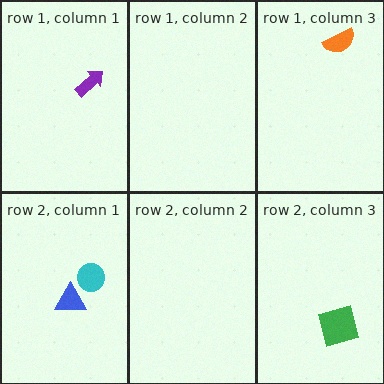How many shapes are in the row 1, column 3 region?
1.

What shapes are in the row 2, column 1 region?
The blue triangle, the cyan circle.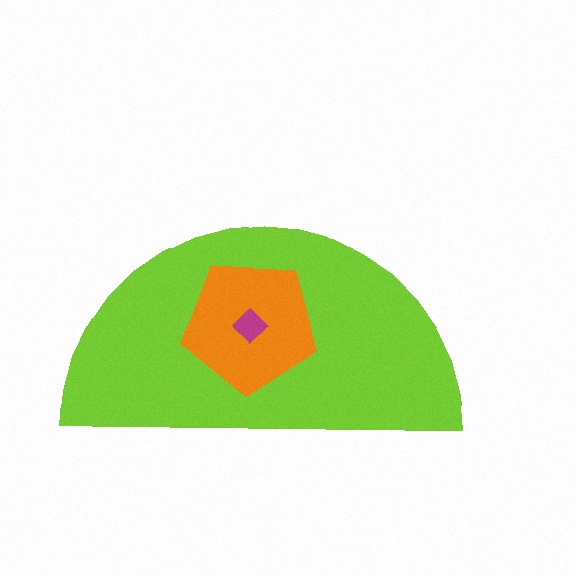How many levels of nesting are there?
3.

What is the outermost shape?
The lime semicircle.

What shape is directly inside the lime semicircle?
The orange pentagon.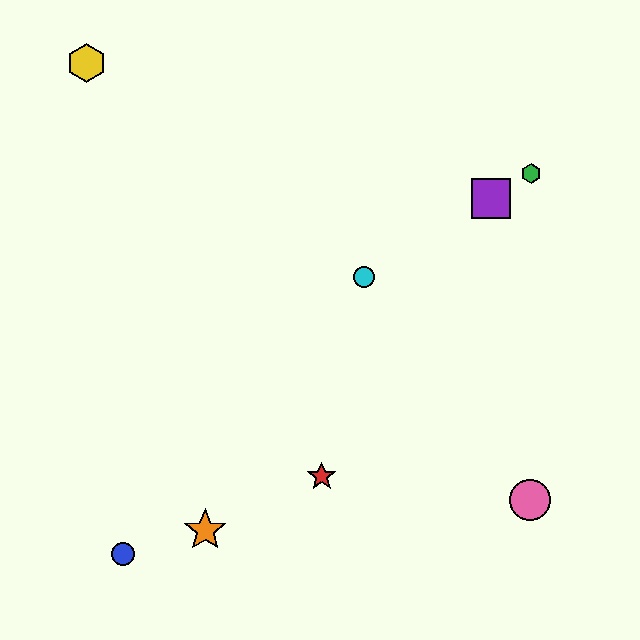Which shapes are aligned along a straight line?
The green hexagon, the purple square, the cyan circle are aligned along a straight line.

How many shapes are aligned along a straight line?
3 shapes (the green hexagon, the purple square, the cyan circle) are aligned along a straight line.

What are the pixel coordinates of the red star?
The red star is at (322, 476).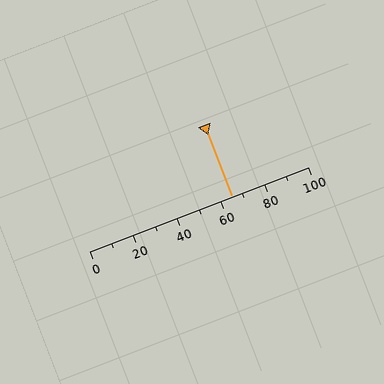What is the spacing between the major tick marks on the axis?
The major ticks are spaced 20 apart.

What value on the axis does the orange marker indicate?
The marker indicates approximately 65.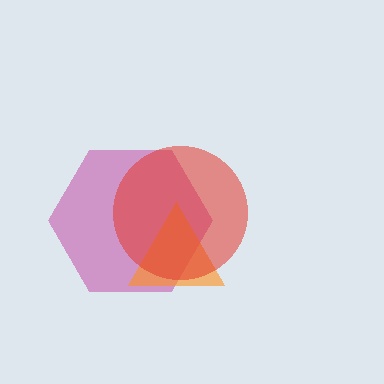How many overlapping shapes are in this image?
There are 3 overlapping shapes in the image.